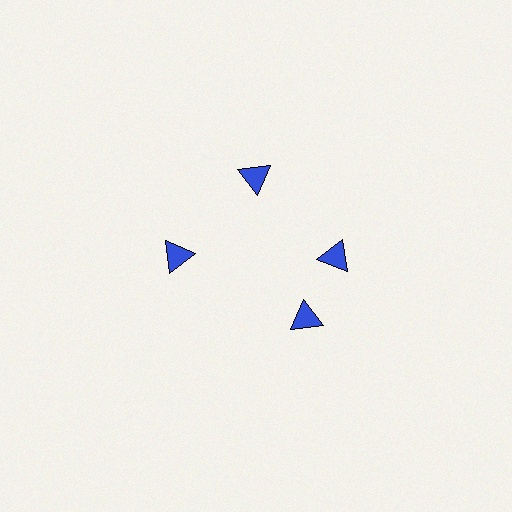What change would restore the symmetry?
The symmetry would be restored by rotating it back into even spacing with its neighbors so that all 4 triangles sit at equal angles and equal distance from the center.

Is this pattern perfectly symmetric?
No. The 4 blue triangles are arranged in a ring, but one element near the 6 o'clock position is rotated out of alignment along the ring, breaking the 4-fold rotational symmetry.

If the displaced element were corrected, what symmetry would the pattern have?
It would have 4-fold rotational symmetry — the pattern would map onto itself every 90 degrees.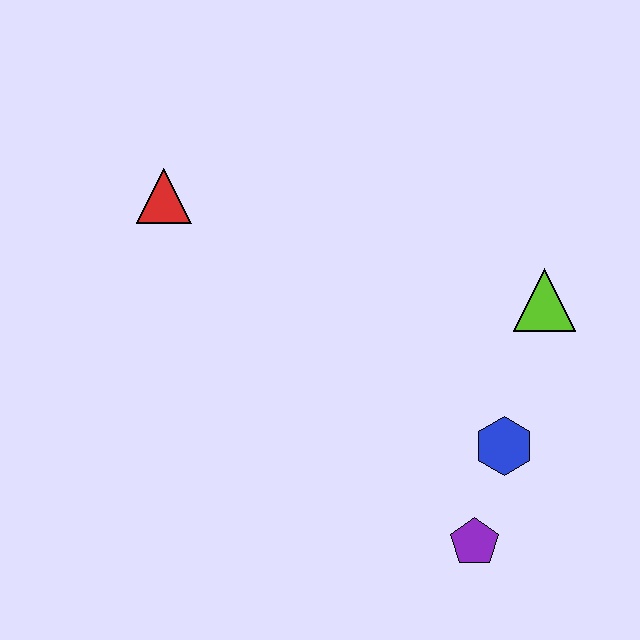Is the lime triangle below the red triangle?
Yes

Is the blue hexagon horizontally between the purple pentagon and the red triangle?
No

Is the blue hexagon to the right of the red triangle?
Yes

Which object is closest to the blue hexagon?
The purple pentagon is closest to the blue hexagon.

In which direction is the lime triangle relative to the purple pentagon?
The lime triangle is above the purple pentagon.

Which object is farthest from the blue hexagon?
The red triangle is farthest from the blue hexagon.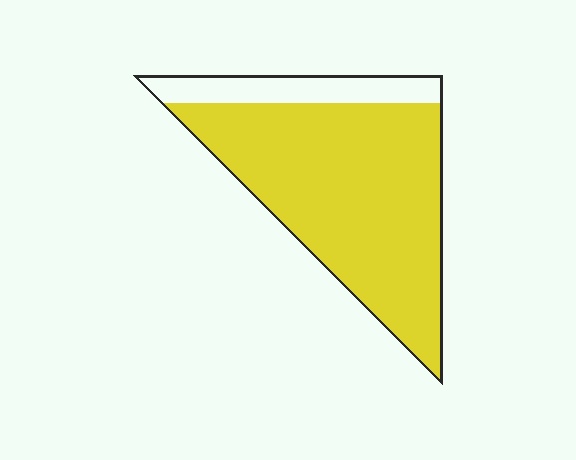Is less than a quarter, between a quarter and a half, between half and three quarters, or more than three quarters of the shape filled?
More than three quarters.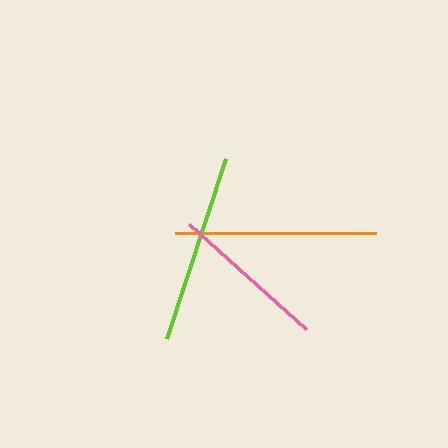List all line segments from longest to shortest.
From longest to shortest: orange, lime, pink.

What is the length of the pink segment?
The pink segment is approximately 157 pixels long.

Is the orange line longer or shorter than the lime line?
The orange line is longer than the lime line.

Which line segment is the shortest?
The pink line is the shortest at approximately 157 pixels.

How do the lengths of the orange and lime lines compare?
The orange and lime lines are approximately the same length.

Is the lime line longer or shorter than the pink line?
The lime line is longer than the pink line.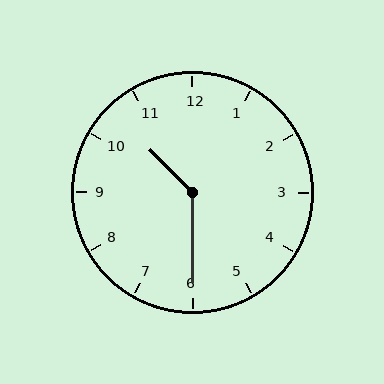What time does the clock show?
10:30.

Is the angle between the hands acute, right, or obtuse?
It is obtuse.